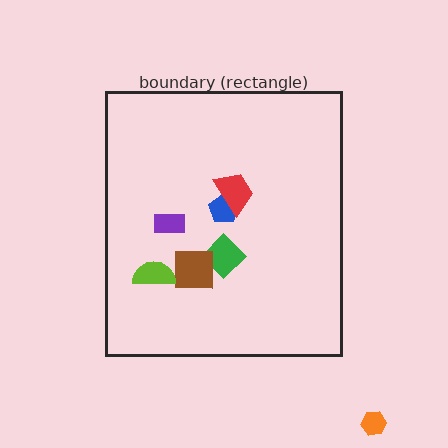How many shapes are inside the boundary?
6 inside, 1 outside.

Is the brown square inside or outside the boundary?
Inside.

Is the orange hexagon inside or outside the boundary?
Outside.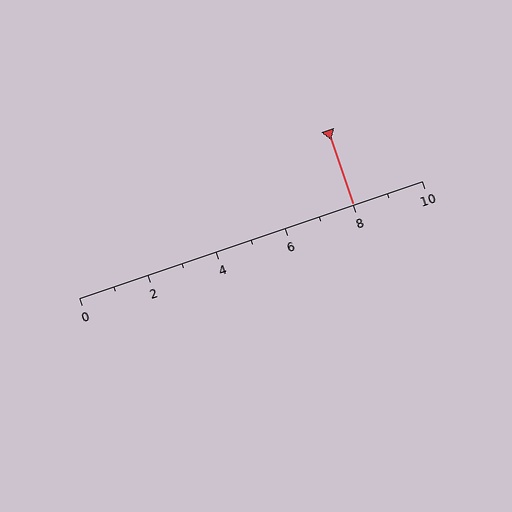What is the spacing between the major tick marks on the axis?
The major ticks are spaced 2 apart.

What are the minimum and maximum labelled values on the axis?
The axis runs from 0 to 10.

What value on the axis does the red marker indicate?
The marker indicates approximately 8.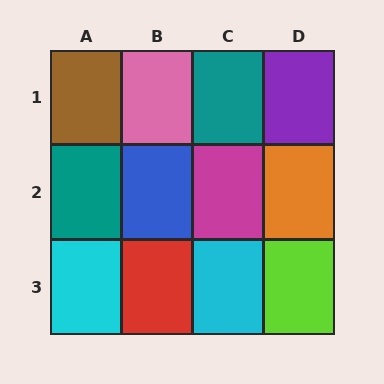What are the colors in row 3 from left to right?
Cyan, red, cyan, lime.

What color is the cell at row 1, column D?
Purple.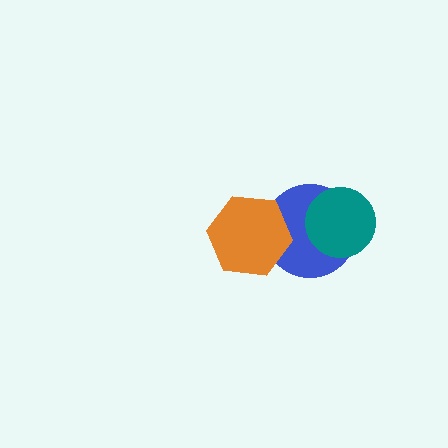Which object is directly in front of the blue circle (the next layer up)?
The orange hexagon is directly in front of the blue circle.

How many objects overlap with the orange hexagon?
1 object overlaps with the orange hexagon.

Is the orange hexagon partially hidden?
No, no other shape covers it.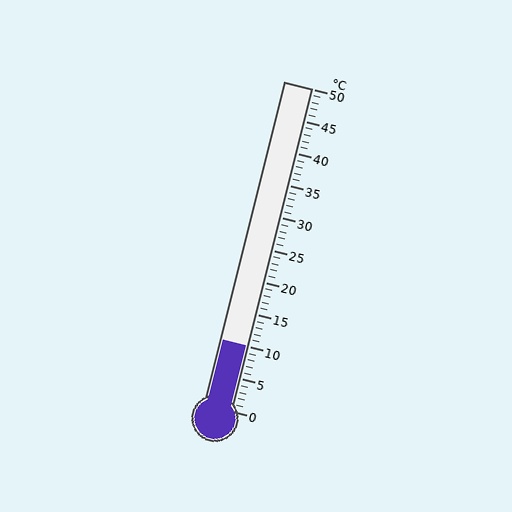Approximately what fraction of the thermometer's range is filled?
The thermometer is filled to approximately 20% of its range.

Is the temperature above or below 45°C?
The temperature is below 45°C.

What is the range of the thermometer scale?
The thermometer scale ranges from 0°C to 50°C.